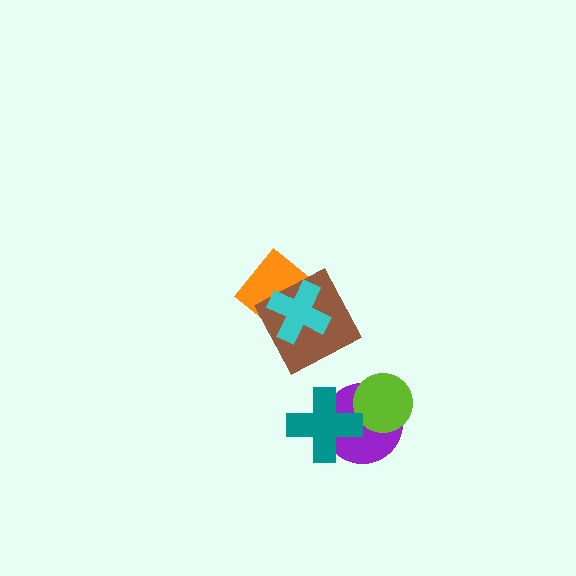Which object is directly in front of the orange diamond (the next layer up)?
The brown square is directly in front of the orange diamond.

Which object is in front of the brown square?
The cyan cross is in front of the brown square.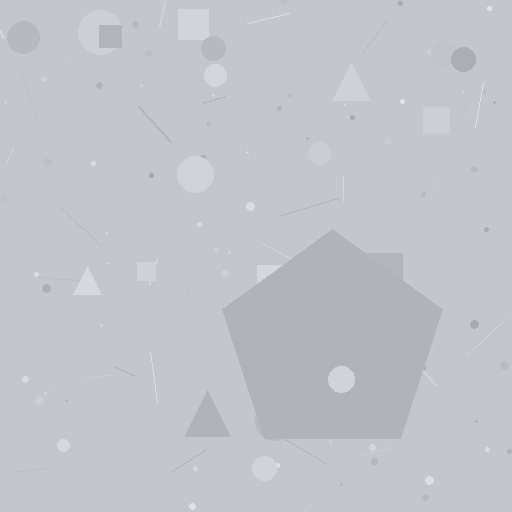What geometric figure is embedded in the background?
A pentagon is embedded in the background.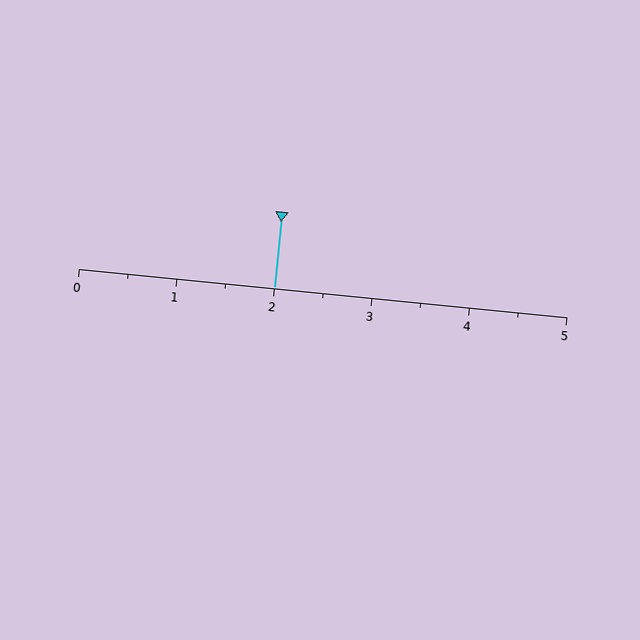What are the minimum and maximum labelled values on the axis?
The axis runs from 0 to 5.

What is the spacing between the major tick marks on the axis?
The major ticks are spaced 1 apart.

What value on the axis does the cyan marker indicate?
The marker indicates approximately 2.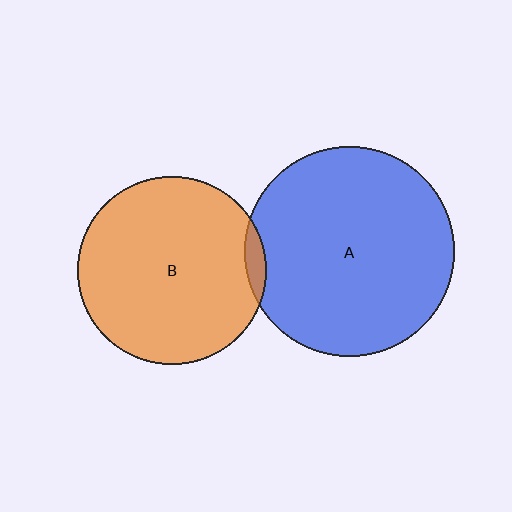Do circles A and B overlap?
Yes.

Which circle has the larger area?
Circle A (blue).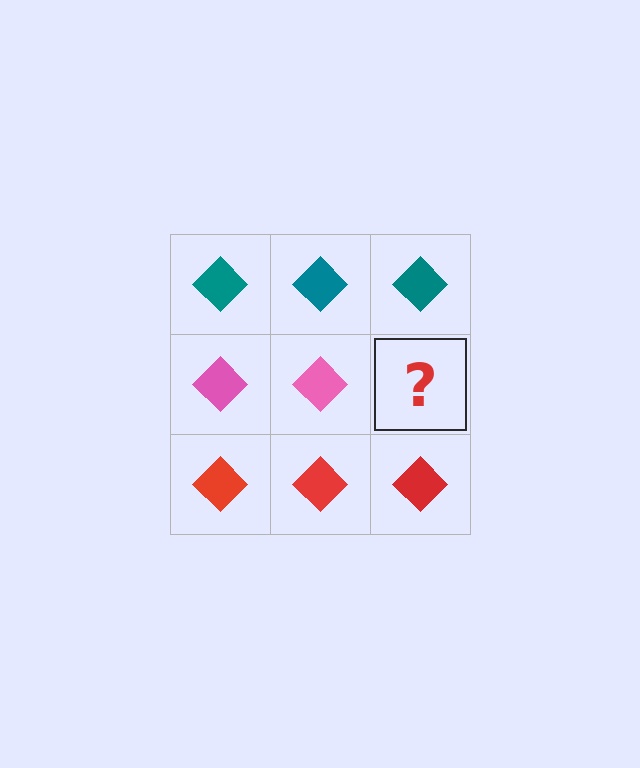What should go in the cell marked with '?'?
The missing cell should contain a pink diamond.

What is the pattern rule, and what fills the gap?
The rule is that each row has a consistent color. The gap should be filled with a pink diamond.